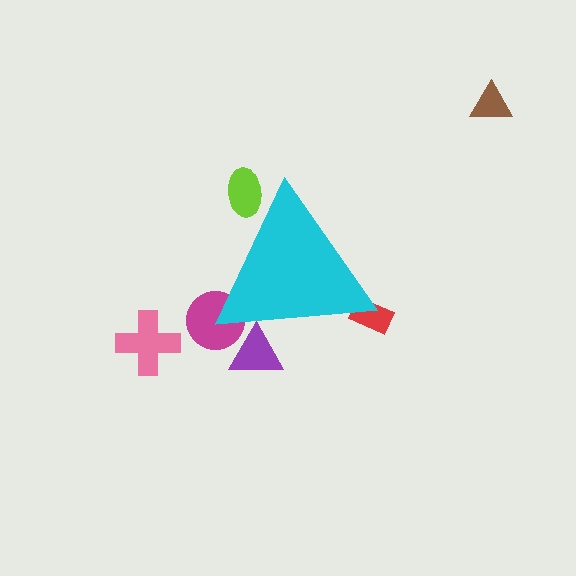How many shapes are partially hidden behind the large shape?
4 shapes are partially hidden.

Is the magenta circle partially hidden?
Yes, the magenta circle is partially hidden behind the cyan triangle.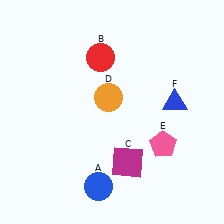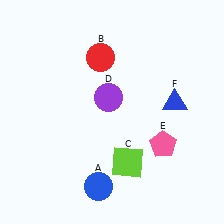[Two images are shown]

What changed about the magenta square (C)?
In Image 1, C is magenta. In Image 2, it changed to lime.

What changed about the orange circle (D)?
In Image 1, D is orange. In Image 2, it changed to purple.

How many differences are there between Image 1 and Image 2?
There are 2 differences between the two images.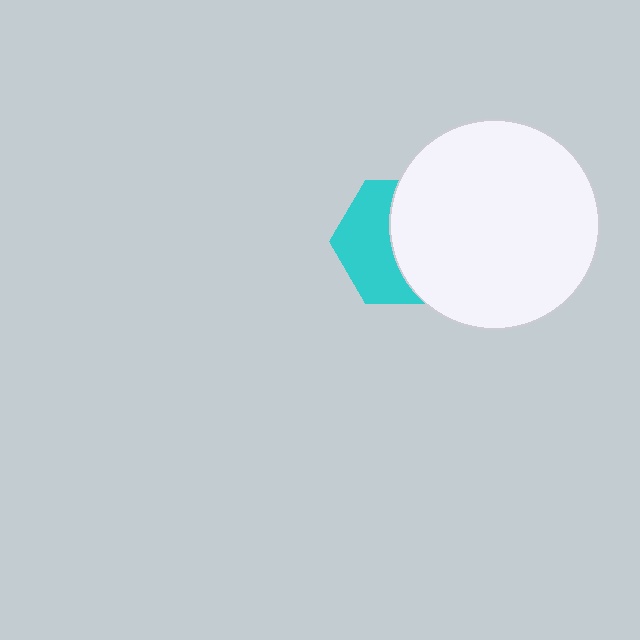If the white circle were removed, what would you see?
You would see the complete cyan hexagon.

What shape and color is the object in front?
The object in front is a white circle.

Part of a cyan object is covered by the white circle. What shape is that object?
It is a hexagon.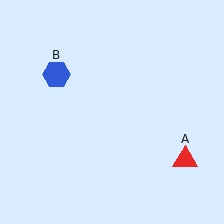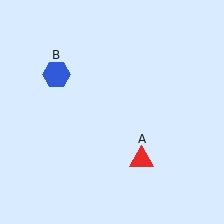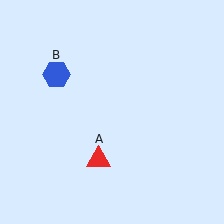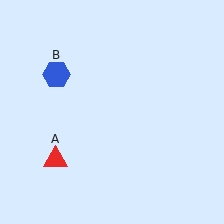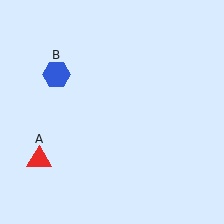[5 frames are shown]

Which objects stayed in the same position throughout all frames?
Blue hexagon (object B) remained stationary.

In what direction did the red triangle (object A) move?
The red triangle (object A) moved left.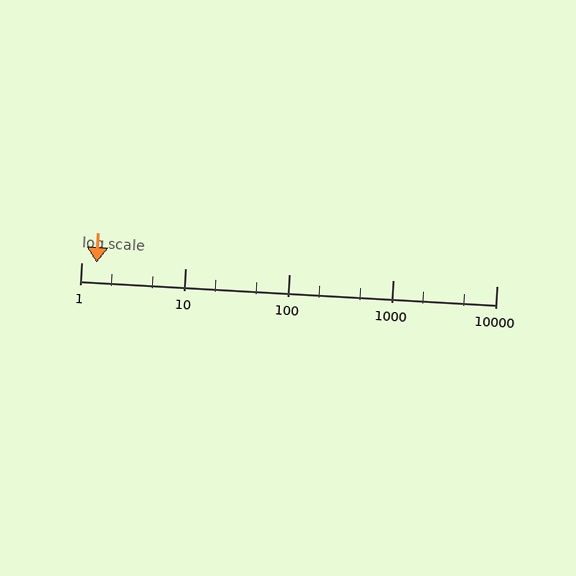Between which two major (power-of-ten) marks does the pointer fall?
The pointer is between 1 and 10.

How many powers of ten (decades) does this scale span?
The scale spans 4 decades, from 1 to 10000.